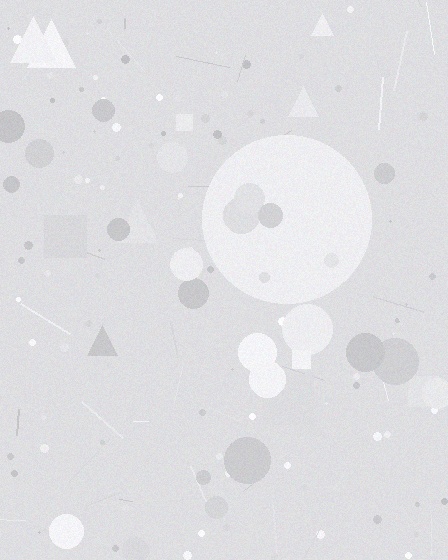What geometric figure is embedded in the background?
A circle is embedded in the background.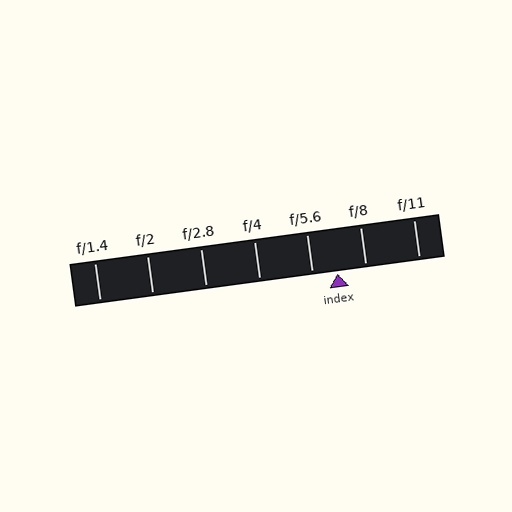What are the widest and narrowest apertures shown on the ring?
The widest aperture shown is f/1.4 and the narrowest is f/11.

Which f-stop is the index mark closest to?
The index mark is closest to f/5.6.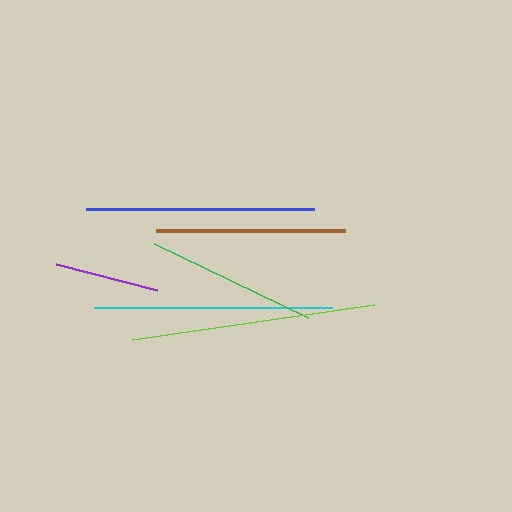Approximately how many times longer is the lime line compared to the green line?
The lime line is approximately 1.4 times the length of the green line.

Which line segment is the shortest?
The purple line is the shortest at approximately 105 pixels.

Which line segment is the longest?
The lime line is the longest at approximately 245 pixels.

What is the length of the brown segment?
The brown segment is approximately 189 pixels long.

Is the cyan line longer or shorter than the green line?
The cyan line is longer than the green line.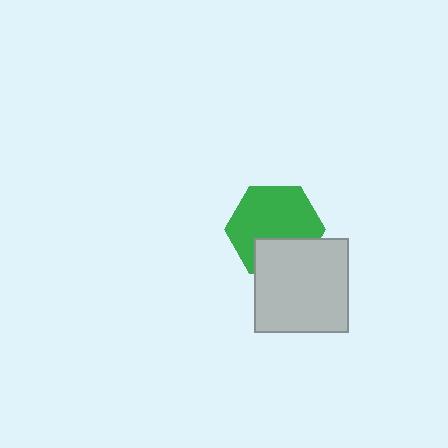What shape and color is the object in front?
The object in front is a light gray square.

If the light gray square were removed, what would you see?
You would see the complete green hexagon.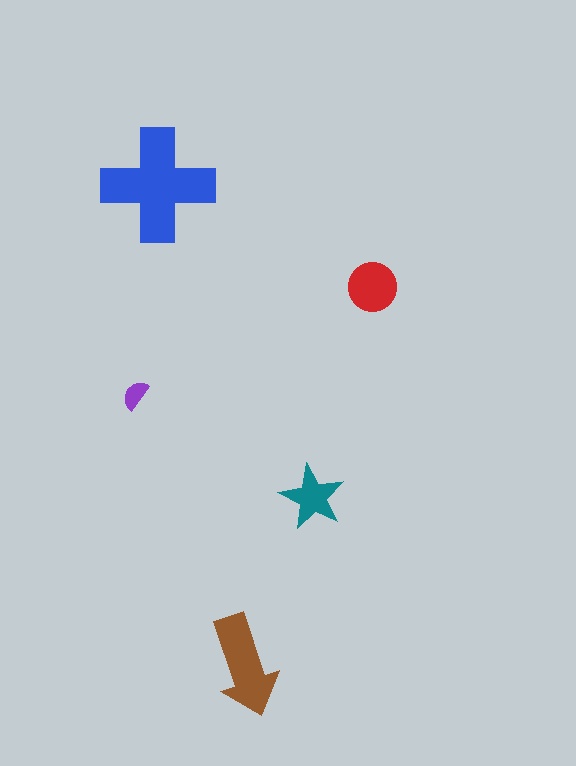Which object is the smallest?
The purple semicircle.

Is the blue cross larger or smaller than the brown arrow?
Larger.